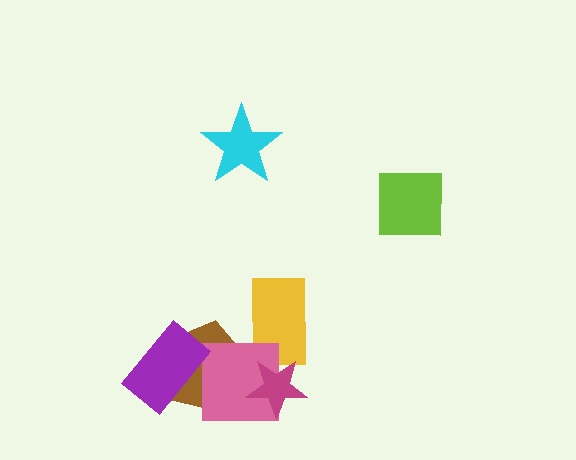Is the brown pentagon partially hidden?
Yes, it is partially covered by another shape.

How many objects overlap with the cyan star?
0 objects overlap with the cyan star.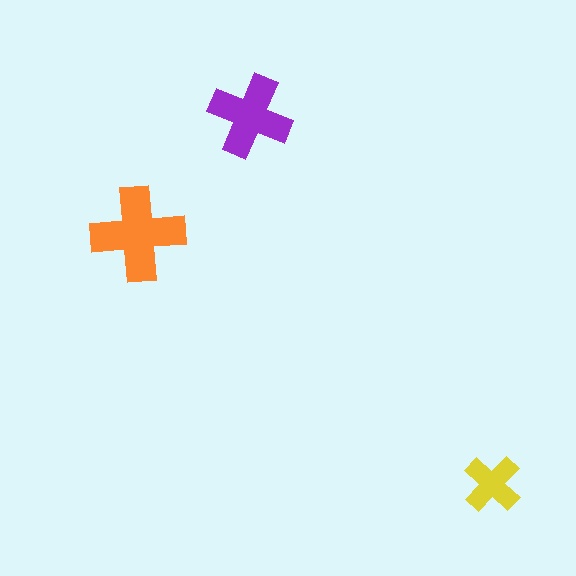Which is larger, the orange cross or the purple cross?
The orange one.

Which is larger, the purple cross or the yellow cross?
The purple one.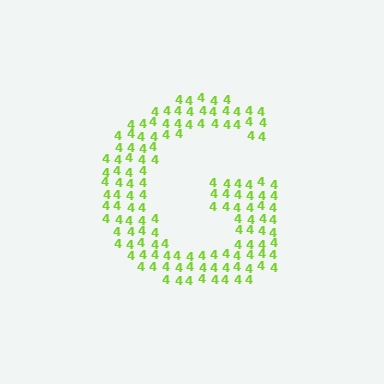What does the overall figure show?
The overall figure shows the letter G.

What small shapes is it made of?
It is made of small digit 4's.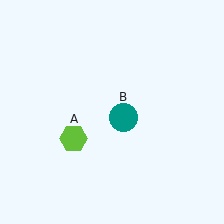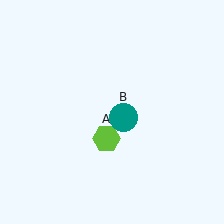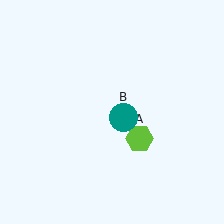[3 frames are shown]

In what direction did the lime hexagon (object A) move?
The lime hexagon (object A) moved right.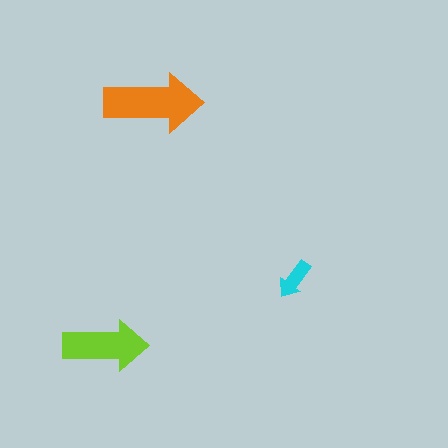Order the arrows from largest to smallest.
the orange one, the lime one, the cyan one.